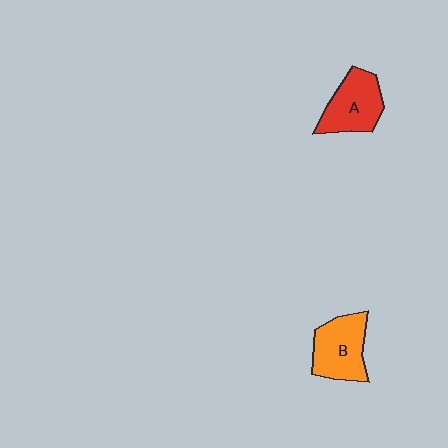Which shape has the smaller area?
Shape A (red).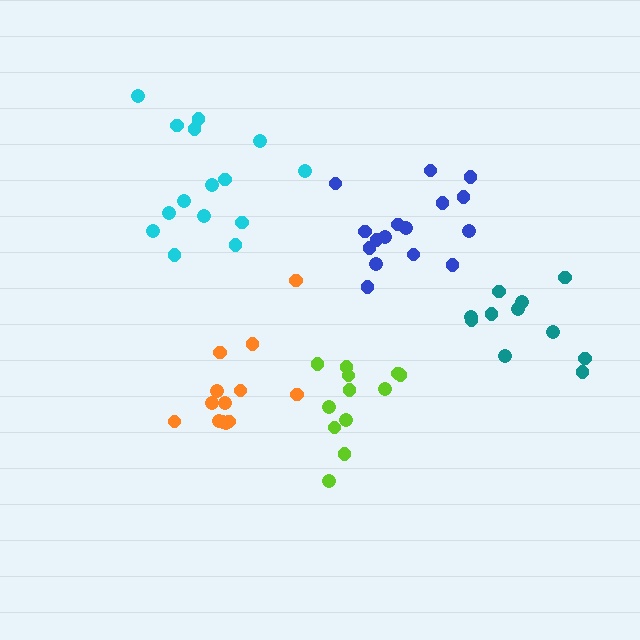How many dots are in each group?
Group 1: 15 dots, Group 2: 16 dots, Group 3: 13 dots, Group 4: 11 dots, Group 5: 12 dots (67 total).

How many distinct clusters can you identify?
There are 5 distinct clusters.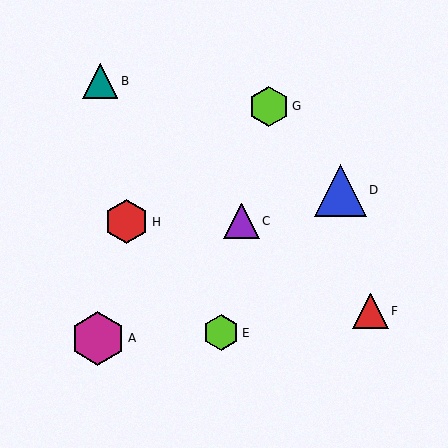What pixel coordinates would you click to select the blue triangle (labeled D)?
Click at (340, 190) to select the blue triangle D.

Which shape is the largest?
The magenta hexagon (labeled A) is the largest.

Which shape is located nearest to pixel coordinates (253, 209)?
The purple triangle (labeled C) at (241, 221) is nearest to that location.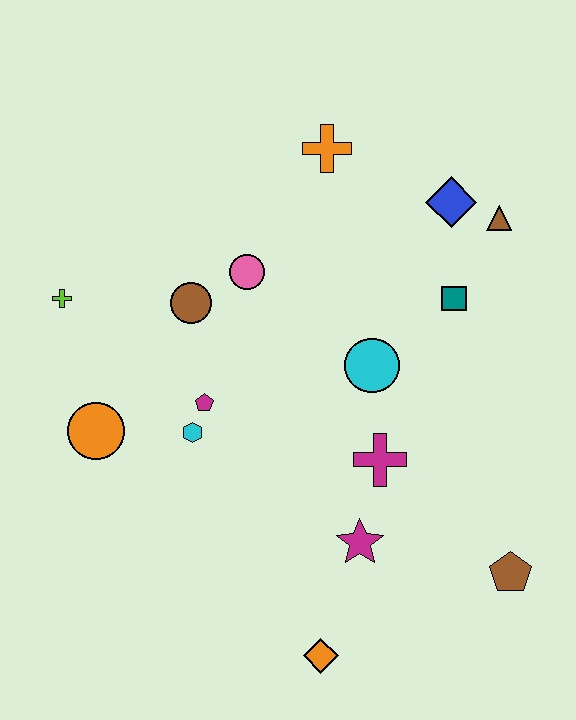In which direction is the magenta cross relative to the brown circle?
The magenta cross is to the right of the brown circle.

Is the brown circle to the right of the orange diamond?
No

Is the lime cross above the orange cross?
No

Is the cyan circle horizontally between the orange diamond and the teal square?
Yes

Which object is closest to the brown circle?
The pink circle is closest to the brown circle.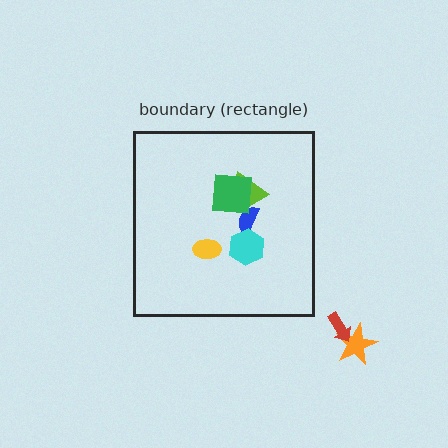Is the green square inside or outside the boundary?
Inside.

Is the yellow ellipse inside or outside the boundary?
Inside.